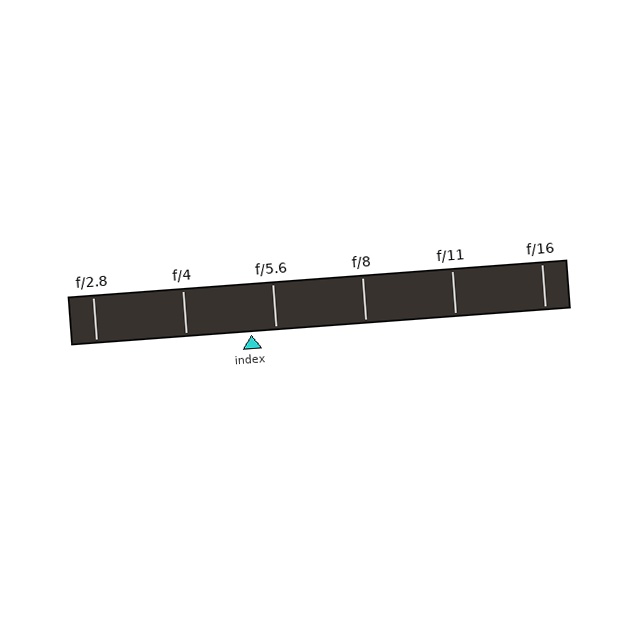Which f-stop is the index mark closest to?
The index mark is closest to f/5.6.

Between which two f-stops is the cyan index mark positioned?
The index mark is between f/4 and f/5.6.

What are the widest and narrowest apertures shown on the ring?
The widest aperture shown is f/2.8 and the narrowest is f/16.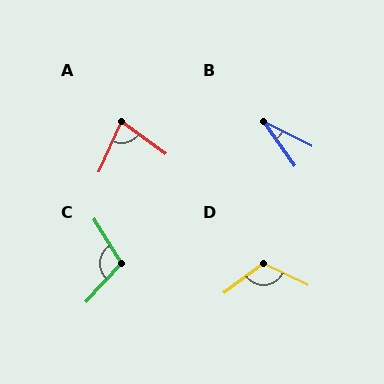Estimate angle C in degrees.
Approximately 105 degrees.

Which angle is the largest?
D, at approximately 118 degrees.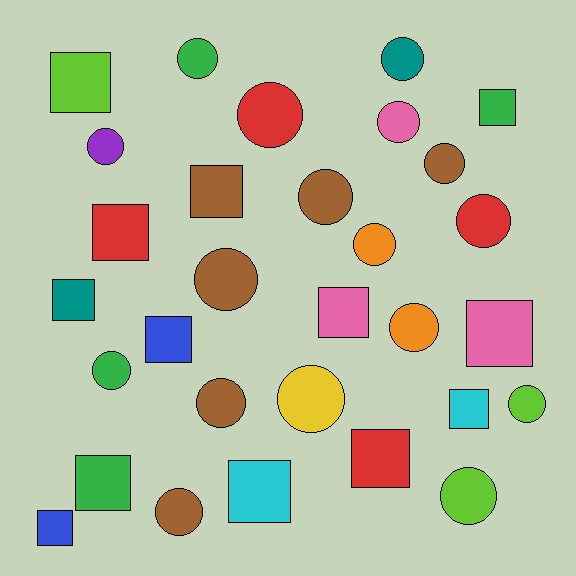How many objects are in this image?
There are 30 objects.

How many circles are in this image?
There are 17 circles.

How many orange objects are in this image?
There are 2 orange objects.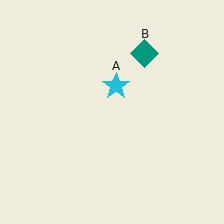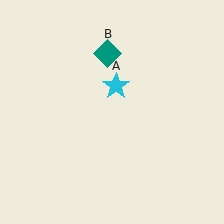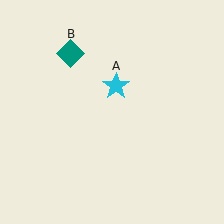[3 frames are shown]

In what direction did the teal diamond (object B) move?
The teal diamond (object B) moved left.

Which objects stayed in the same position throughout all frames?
Cyan star (object A) remained stationary.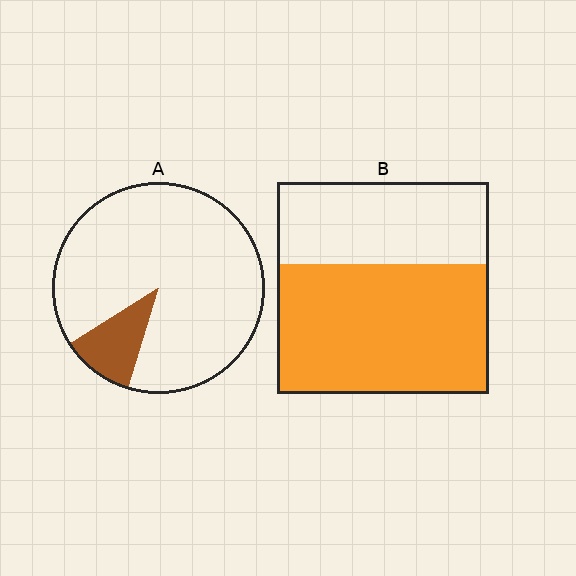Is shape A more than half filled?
No.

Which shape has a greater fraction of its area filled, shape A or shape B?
Shape B.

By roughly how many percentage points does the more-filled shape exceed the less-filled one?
By roughly 50 percentage points (B over A).